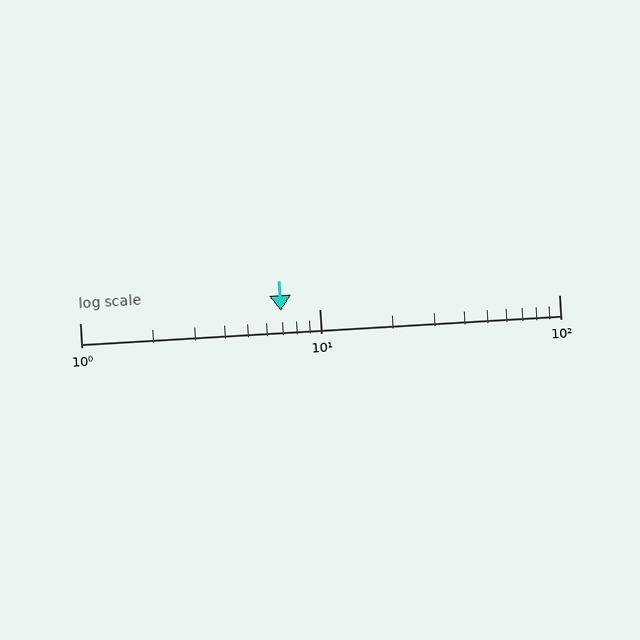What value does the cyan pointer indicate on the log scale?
The pointer indicates approximately 6.9.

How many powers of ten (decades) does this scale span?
The scale spans 2 decades, from 1 to 100.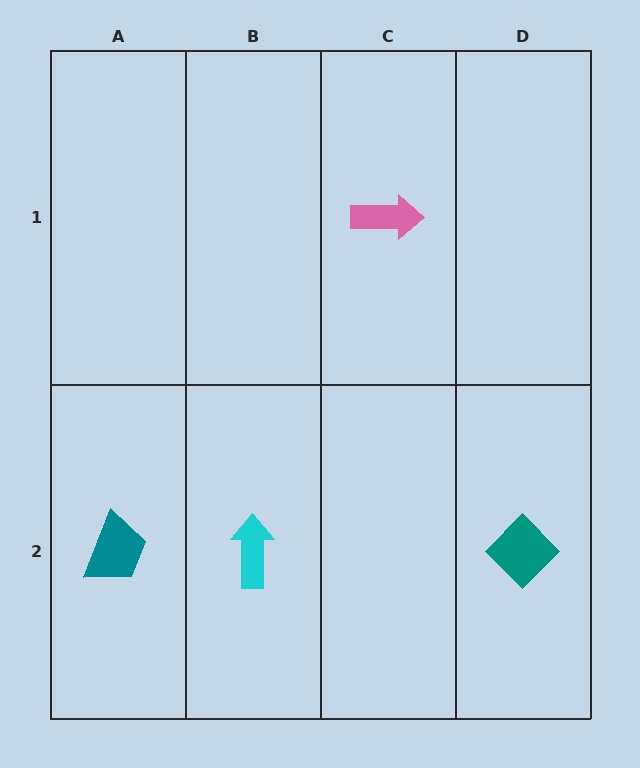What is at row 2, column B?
A cyan arrow.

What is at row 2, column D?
A teal diamond.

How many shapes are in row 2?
3 shapes.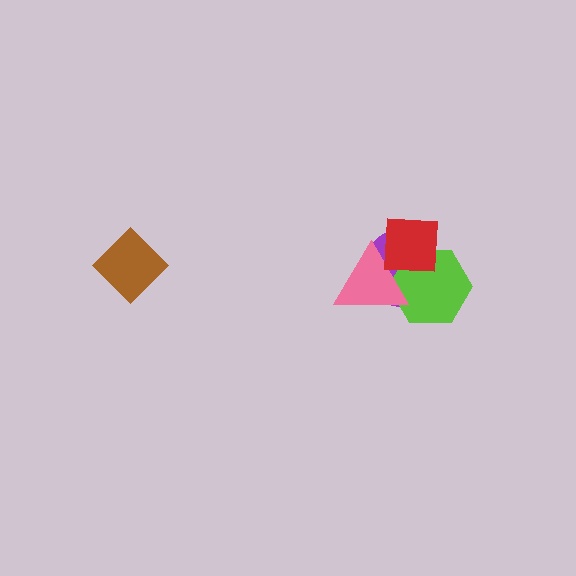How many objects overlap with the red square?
3 objects overlap with the red square.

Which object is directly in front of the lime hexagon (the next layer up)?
The pink triangle is directly in front of the lime hexagon.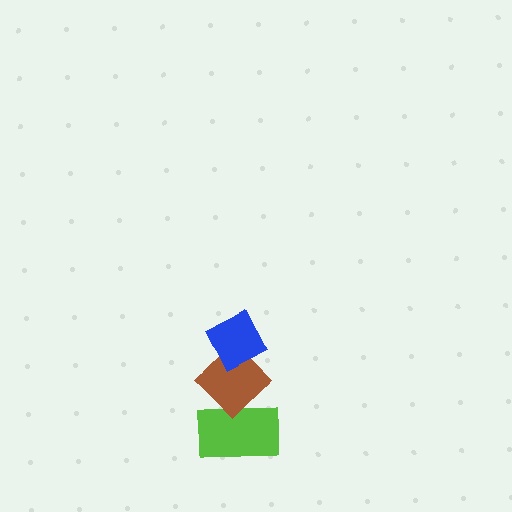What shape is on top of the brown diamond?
The blue diamond is on top of the brown diamond.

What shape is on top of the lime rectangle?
The brown diamond is on top of the lime rectangle.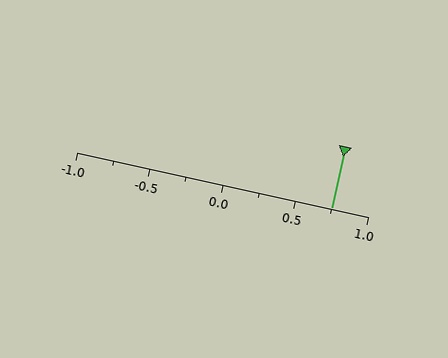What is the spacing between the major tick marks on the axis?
The major ticks are spaced 0.5 apart.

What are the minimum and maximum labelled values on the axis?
The axis runs from -1.0 to 1.0.